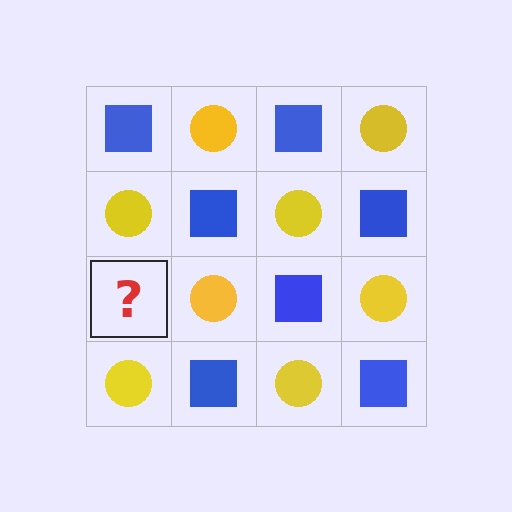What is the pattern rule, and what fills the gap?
The rule is that it alternates blue square and yellow circle in a checkerboard pattern. The gap should be filled with a blue square.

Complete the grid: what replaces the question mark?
The question mark should be replaced with a blue square.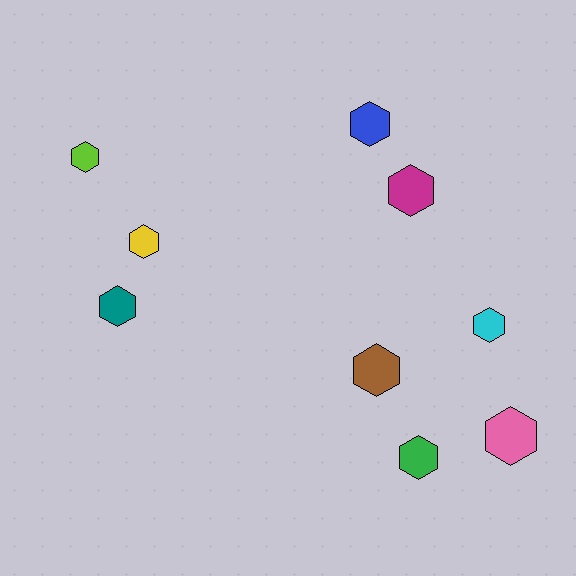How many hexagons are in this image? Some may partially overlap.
There are 9 hexagons.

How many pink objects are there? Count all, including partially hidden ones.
There is 1 pink object.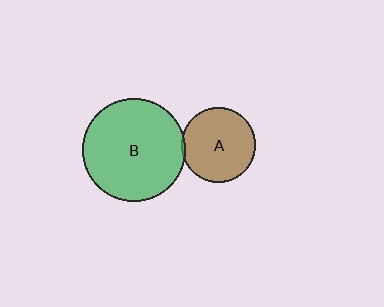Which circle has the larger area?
Circle B (green).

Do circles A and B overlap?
Yes.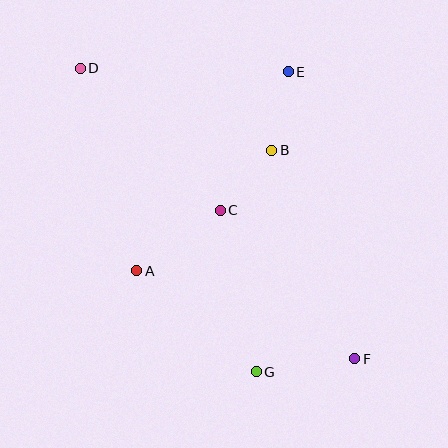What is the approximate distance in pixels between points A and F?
The distance between A and F is approximately 235 pixels.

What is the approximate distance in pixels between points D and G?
The distance between D and G is approximately 351 pixels.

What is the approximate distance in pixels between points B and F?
The distance between B and F is approximately 224 pixels.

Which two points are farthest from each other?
Points D and F are farthest from each other.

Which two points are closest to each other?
Points B and C are closest to each other.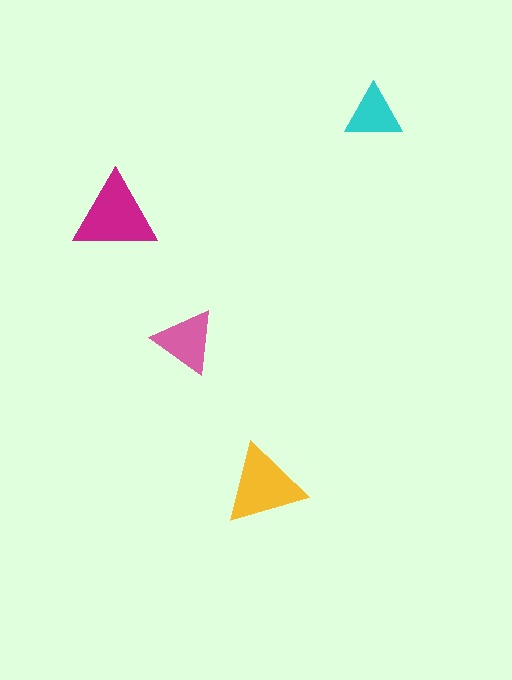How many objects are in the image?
There are 4 objects in the image.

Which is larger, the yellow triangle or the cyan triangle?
The yellow one.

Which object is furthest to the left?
The magenta triangle is leftmost.